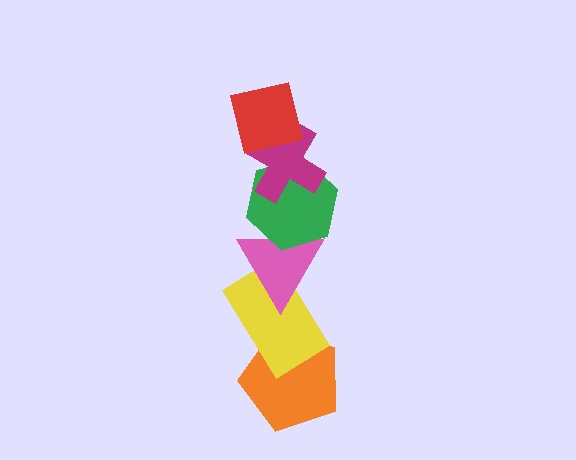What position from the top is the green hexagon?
The green hexagon is 3rd from the top.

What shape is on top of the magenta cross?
The red square is on top of the magenta cross.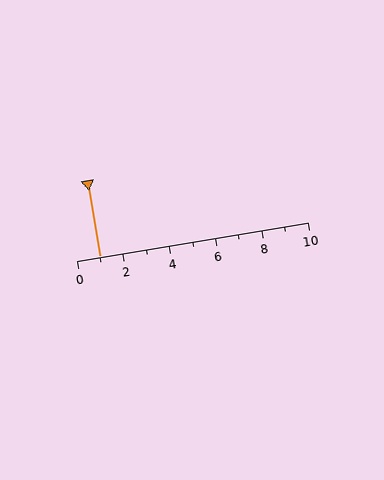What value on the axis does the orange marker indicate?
The marker indicates approximately 1.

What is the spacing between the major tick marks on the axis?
The major ticks are spaced 2 apart.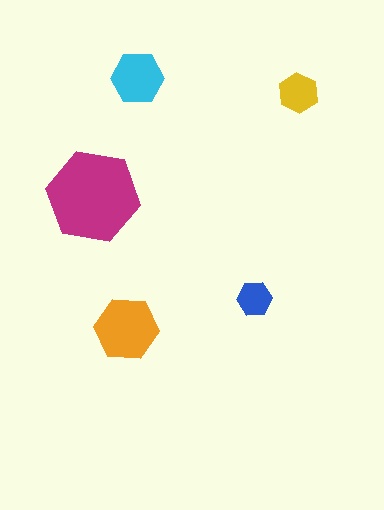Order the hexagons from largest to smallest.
the magenta one, the orange one, the cyan one, the yellow one, the blue one.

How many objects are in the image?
There are 5 objects in the image.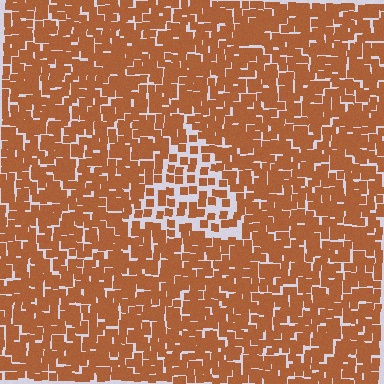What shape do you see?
I see a triangle.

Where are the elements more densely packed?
The elements are more densely packed outside the triangle boundary.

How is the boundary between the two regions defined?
The boundary is defined by a change in element density (approximately 2.1x ratio). All elements are the same color, size, and shape.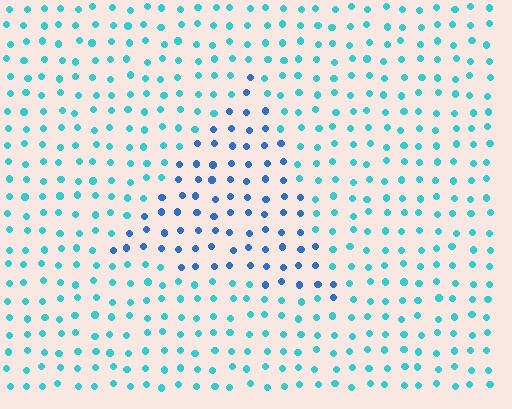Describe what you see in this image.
The image is filled with small cyan elements in a uniform arrangement. A triangle-shaped region is visible where the elements are tinted to a slightly different hue, forming a subtle color boundary.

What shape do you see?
I see a triangle.